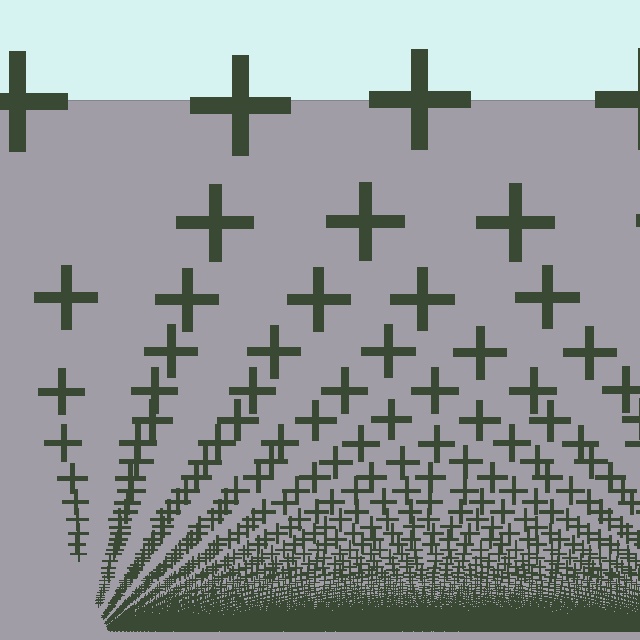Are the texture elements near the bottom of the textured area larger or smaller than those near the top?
Smaller. The gradient is inverted — elements near the bottom are smaller and denser.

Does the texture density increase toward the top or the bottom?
Density increases toward the bottom.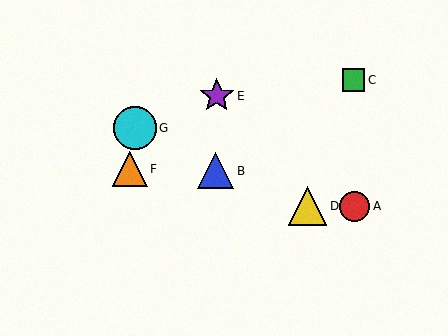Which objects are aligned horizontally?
Objects A, D are aligned horizontally.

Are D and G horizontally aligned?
No, D is at y≈206 and G is at y≈128.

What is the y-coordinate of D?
Object D is at y≈206.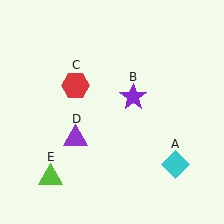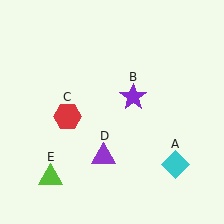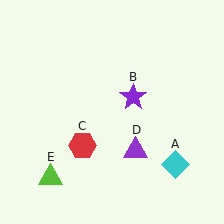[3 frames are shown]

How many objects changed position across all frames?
2 objects changed position: red hexagon (object C), purple triangle (object D).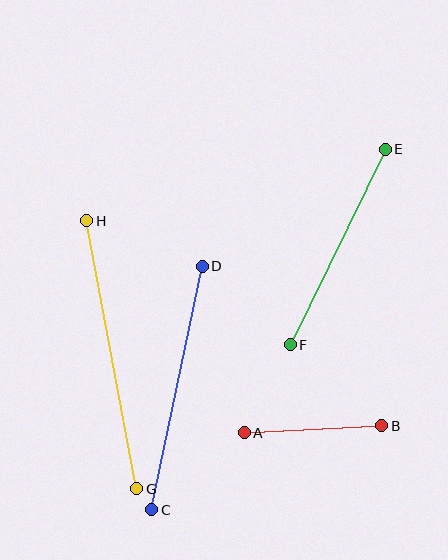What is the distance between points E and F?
The distance is approximately 218 pixels.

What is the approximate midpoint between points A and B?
The midpoint is at approximately (313, 429) pixels.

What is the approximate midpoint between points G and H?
The midpoint is at approximately (112, 355) pixels.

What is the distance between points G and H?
The distance is approximately 273 pixels.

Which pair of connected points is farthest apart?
Points G and H are farthest apart.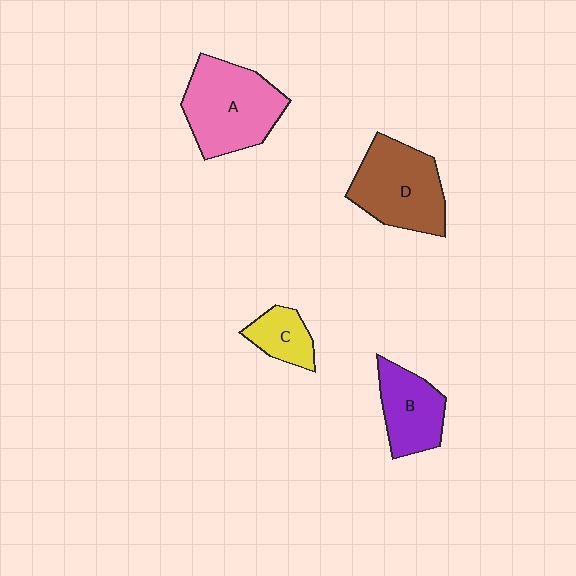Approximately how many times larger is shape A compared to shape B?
Approximately 1.6 times.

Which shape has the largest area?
Shape A (pink).